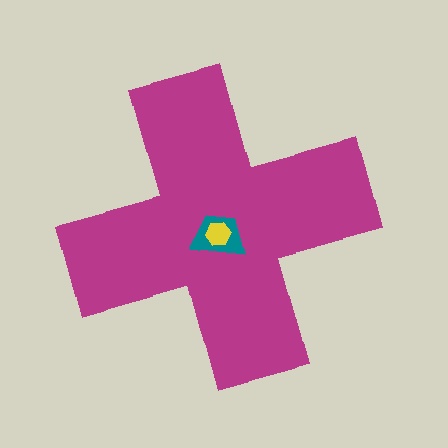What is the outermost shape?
The magenta cross.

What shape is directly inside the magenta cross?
The teal trapezoid.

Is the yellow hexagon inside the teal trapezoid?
Yes.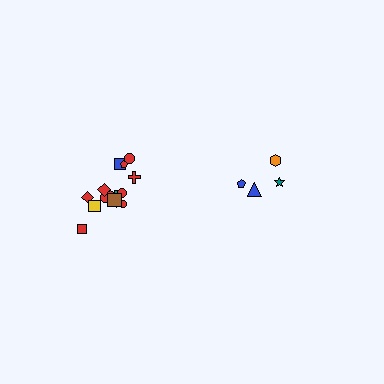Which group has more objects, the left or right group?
The left group.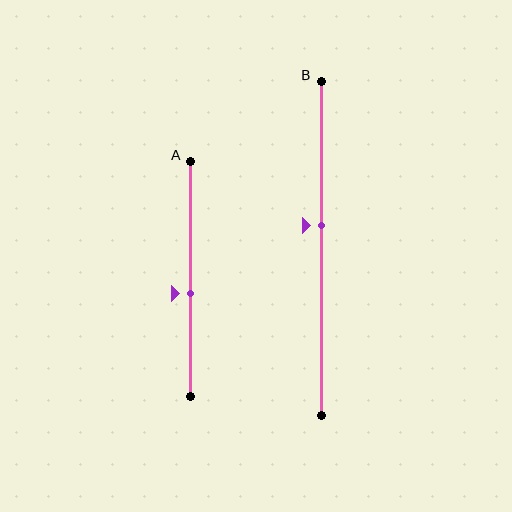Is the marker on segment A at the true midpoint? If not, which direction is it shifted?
No, the marker on segment A is shifted downward by about 6% of the segment length.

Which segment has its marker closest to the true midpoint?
Segment A has its marker closest to the true midpoint.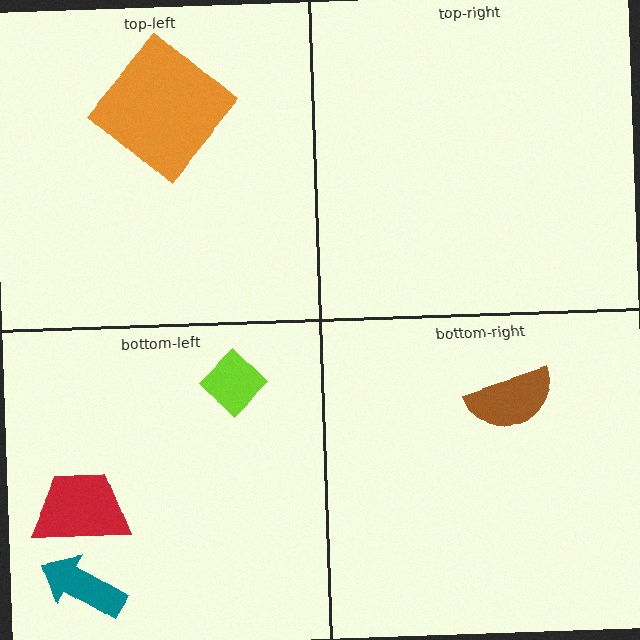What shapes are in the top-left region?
The orange diamond.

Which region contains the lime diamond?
The bottom-left region.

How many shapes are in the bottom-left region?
3.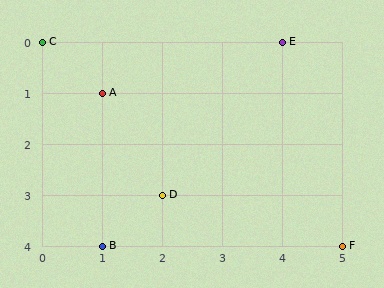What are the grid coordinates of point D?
Point D is at grid coordinates (2, 3).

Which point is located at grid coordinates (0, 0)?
Point C is at (0, 0).